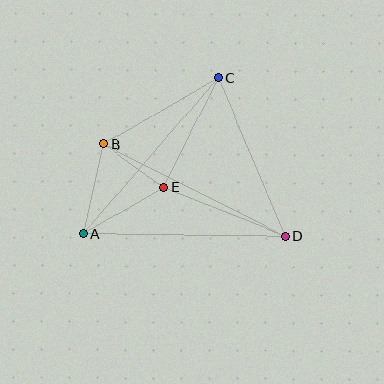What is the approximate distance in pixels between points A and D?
The distance between A and D is approximately 202 pixels.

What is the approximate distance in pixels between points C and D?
The distance between C and D is approximately 172 pixels.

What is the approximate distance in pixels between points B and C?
The distance between B and C is approximately 131 pixels.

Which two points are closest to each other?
Points B and E are closest to each other.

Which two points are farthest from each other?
Points A and C are farthest from each other.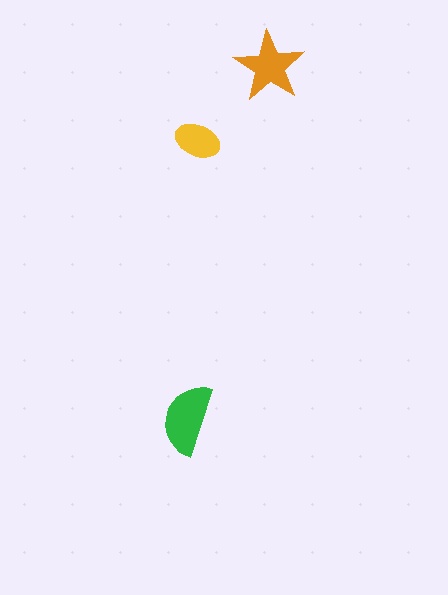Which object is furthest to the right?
The orange star is rightmost.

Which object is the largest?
The green semicircle.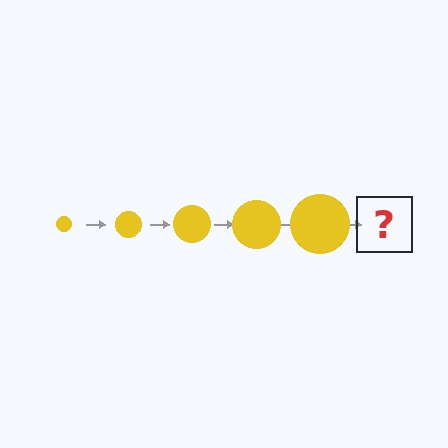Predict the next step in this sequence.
The next step is a yellow circle, larger than the previous one.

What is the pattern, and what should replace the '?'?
The pattern is that the circle gets progressively larger each step. The '?' should be a yellow circle, larger than the previous one.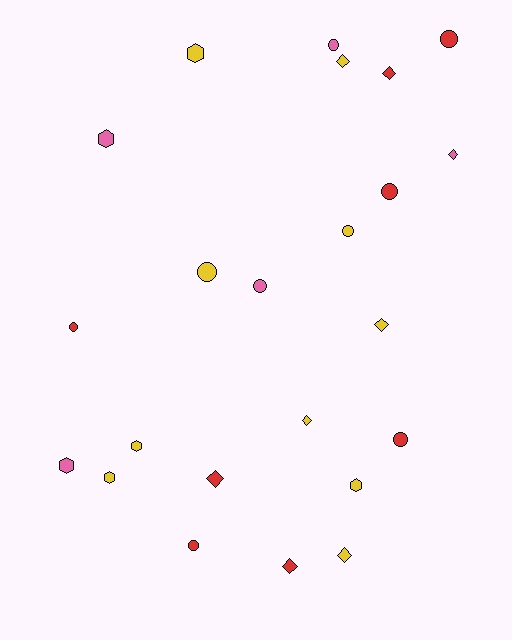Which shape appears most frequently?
Circle, with 9 objects.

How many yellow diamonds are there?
There are 4 yellow diamonds.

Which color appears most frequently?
Yellow, with 10 objects.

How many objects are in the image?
There are 23 objects.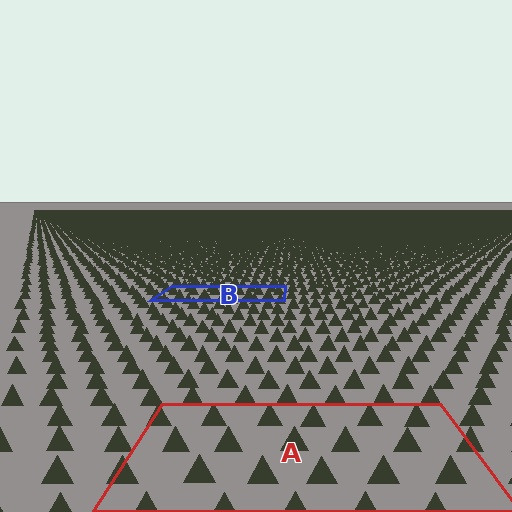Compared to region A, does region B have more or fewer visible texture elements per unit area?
Region B has more texture elements per unit area — they are packed more densely because it is farther away.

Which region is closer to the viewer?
Region A is closer. The texture elements there are larger and more spread out.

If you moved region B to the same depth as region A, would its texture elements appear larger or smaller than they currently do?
They would appear larger. At a closer depth, the same texture elements are projected at a bigger on-screen size.